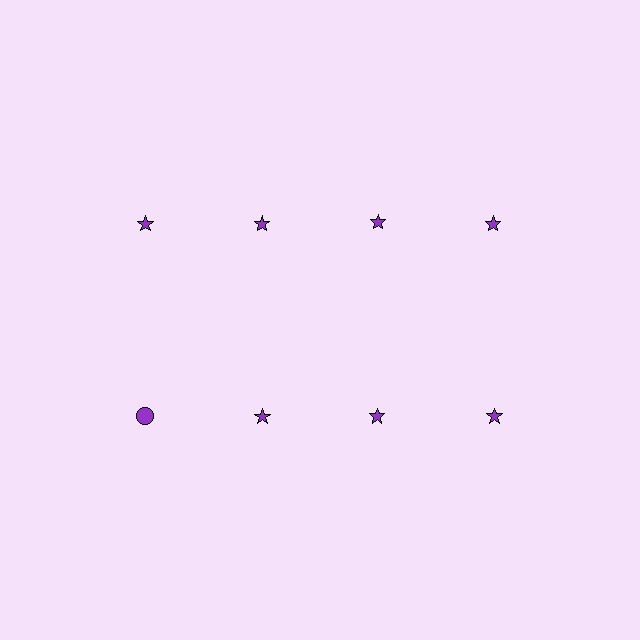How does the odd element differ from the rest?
It has a different shape: circle instead of star.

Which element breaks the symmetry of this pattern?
The purple circle in the second row, leftmost column breaks the symmetry. All other shapes are purple stars.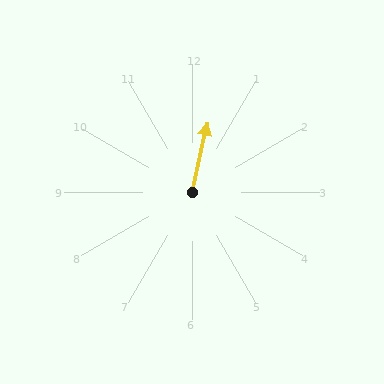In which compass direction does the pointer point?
North.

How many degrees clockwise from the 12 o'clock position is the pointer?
Approximately 12 degrees.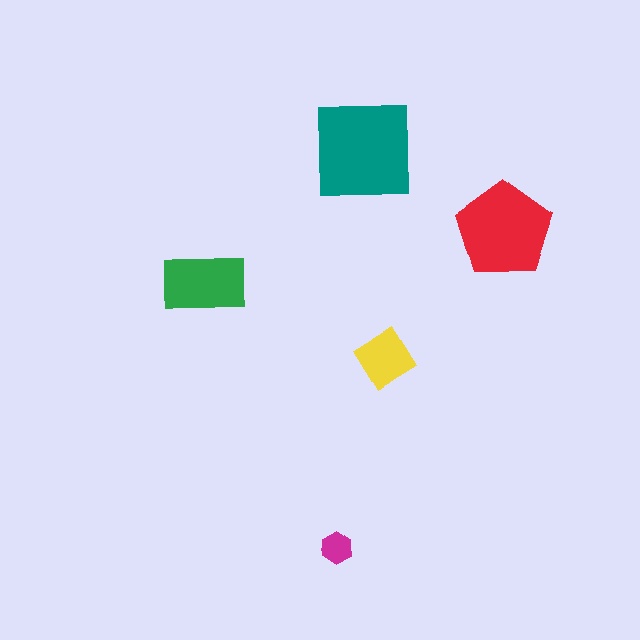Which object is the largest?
The teal square.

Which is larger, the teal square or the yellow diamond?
The teal square.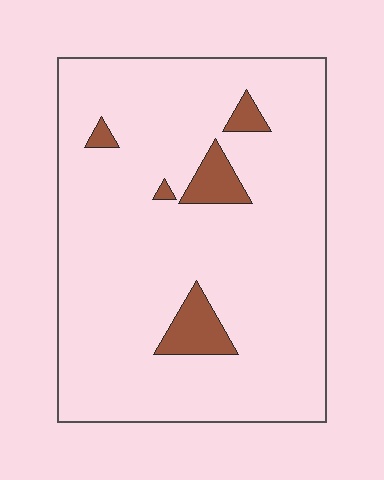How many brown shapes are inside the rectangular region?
5.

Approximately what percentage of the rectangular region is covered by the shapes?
Approximately 10%.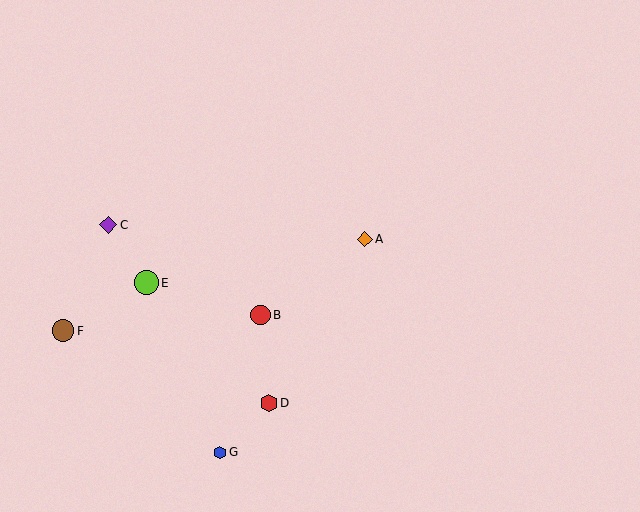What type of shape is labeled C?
Shape C is a purple diamond.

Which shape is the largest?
The lime circle (labeled E) is the largest.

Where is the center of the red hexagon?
The center of the red hexagon is at (269, 403).